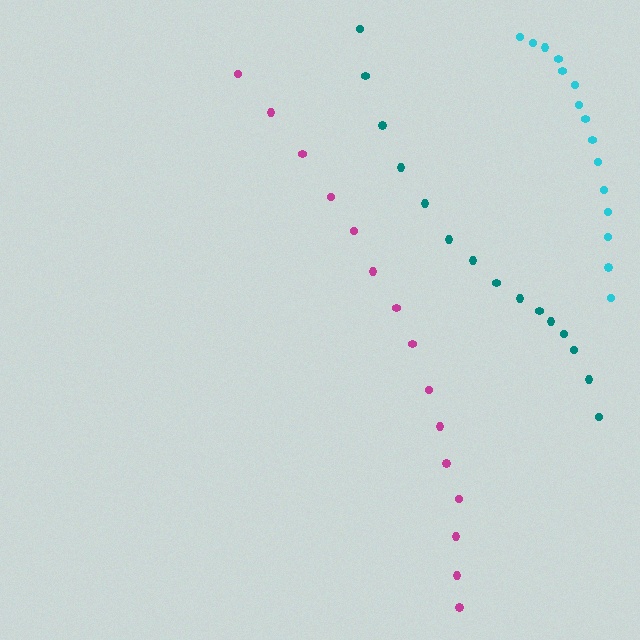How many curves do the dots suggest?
There are 3 distinct paths.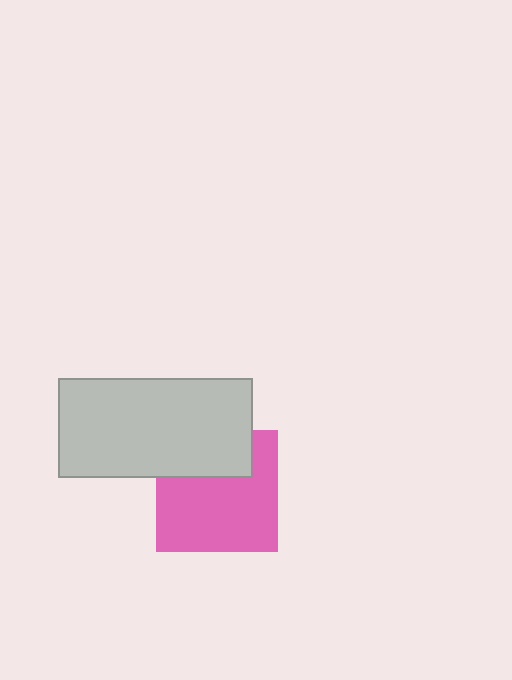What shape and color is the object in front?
The object in front is a light gray rectangle.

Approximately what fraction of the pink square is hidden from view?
Roughly 32% of the pink square is hidden behind the light gray rectangle.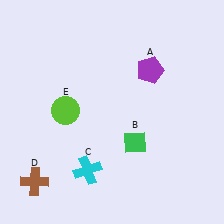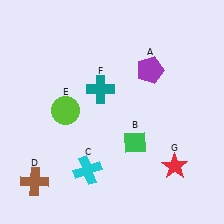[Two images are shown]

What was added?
A teal cross (F), a red star (G) were added in Image 2.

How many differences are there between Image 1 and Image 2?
There are 2 differences between the two images.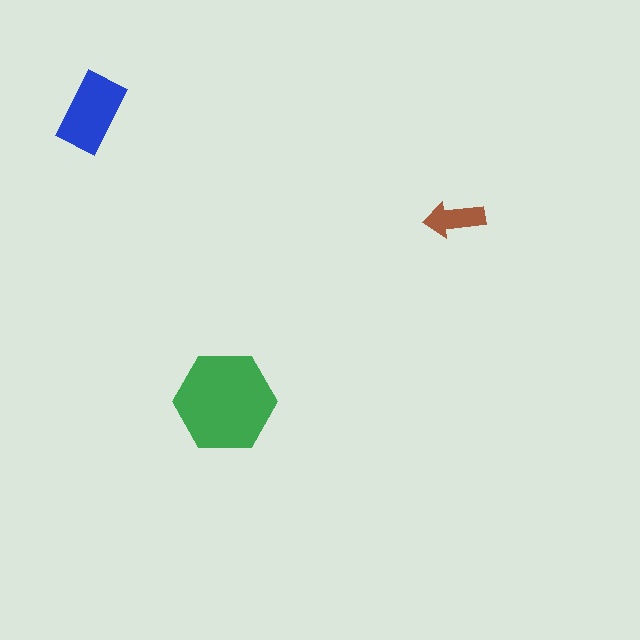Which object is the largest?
The green hexagon.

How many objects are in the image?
There are 3 objects in the image.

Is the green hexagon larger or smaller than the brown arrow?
Larger.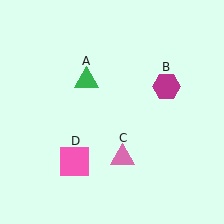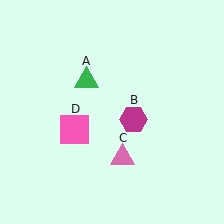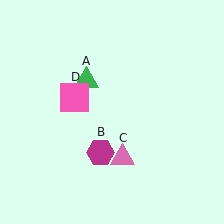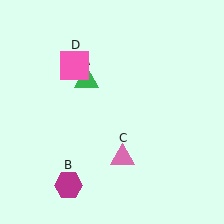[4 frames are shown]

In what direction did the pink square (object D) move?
The pink square (object D) moved up.